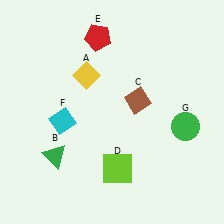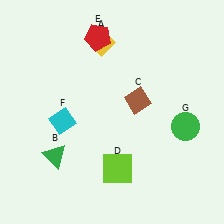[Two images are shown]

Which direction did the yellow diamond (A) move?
The yellow diamond (A) moved up.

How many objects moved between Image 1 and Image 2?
1 object moved between the two images.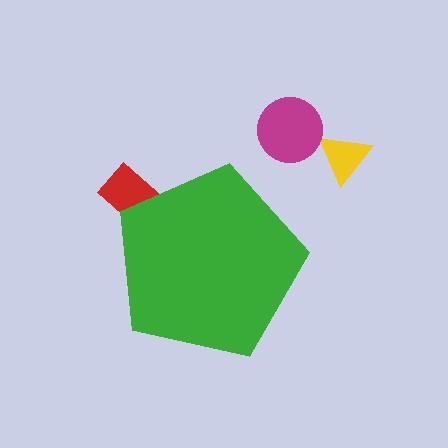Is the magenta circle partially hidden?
No, the magenta circle is fully visible.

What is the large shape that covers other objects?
A green pentagon.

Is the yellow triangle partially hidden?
No, the yellow triangle is fully visible.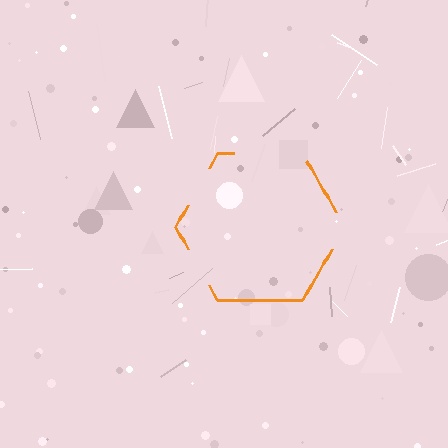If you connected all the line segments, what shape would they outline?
They would outline a hexagon.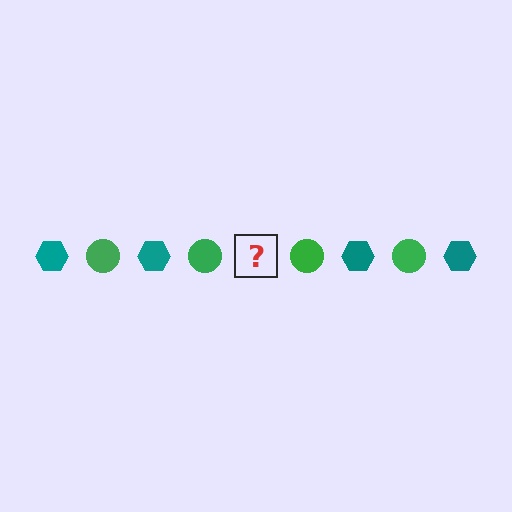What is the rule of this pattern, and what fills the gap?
The rule is that the pattern alternates between teal hexagon and green circle. The gap should be filled with a teal hexagon.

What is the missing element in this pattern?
The missing element is a teal hexagon.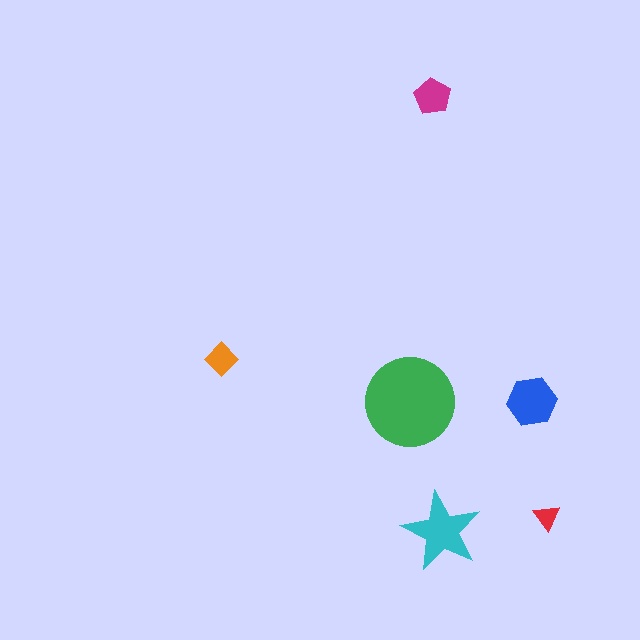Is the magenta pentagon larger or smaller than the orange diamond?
Larger.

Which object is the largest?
The green circle.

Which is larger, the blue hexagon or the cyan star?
The cyan star.